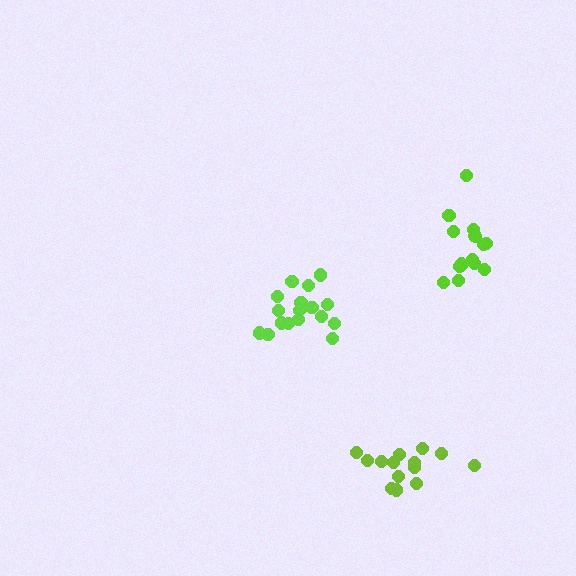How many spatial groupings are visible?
There are 3 spatial groupings.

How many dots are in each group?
Group 1: 18 dots, Group 2: 14 dots, Group 3: 15 dots (47 total).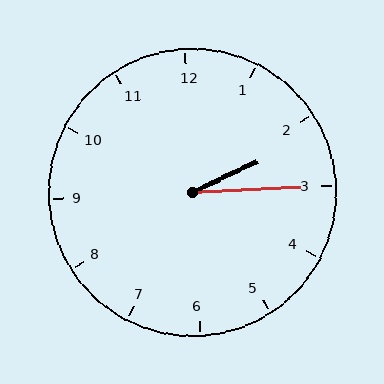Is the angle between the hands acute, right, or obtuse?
It is acute.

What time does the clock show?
2:15.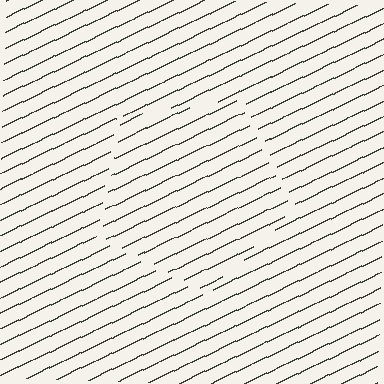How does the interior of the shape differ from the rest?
The interior of the shape contains the same grating, shifted by half a period — the contour is defined by the phase discontinuity where line-ends from the inner and outer gratings abut.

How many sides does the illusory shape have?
5 sides — the line-ends trace a pentagon.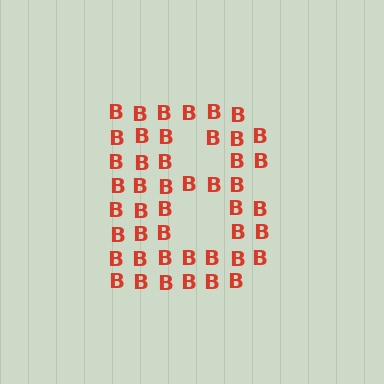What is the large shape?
The large shape is the letter B.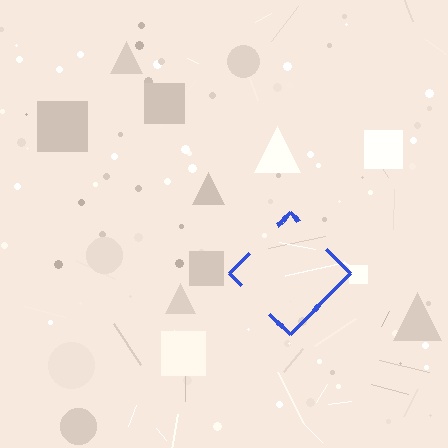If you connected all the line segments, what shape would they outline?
They would outline a diamond.